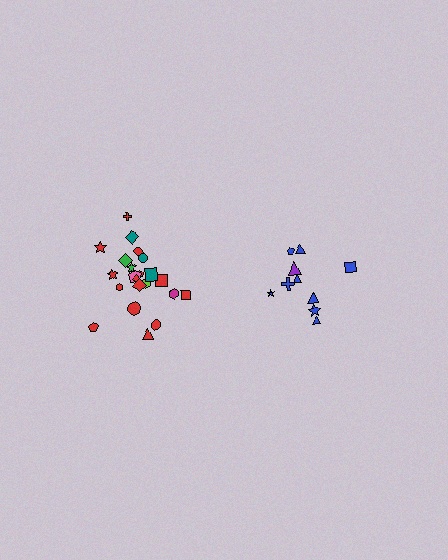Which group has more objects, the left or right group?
The left group.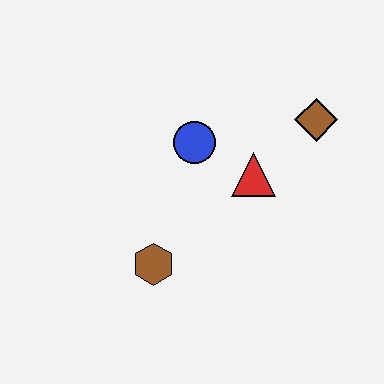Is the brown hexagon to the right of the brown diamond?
No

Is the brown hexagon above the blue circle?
No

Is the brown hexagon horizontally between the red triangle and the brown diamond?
No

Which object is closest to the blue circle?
The red triangle is closest to the blue circle.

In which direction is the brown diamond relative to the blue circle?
The brown diamond is to the right of the blue circle.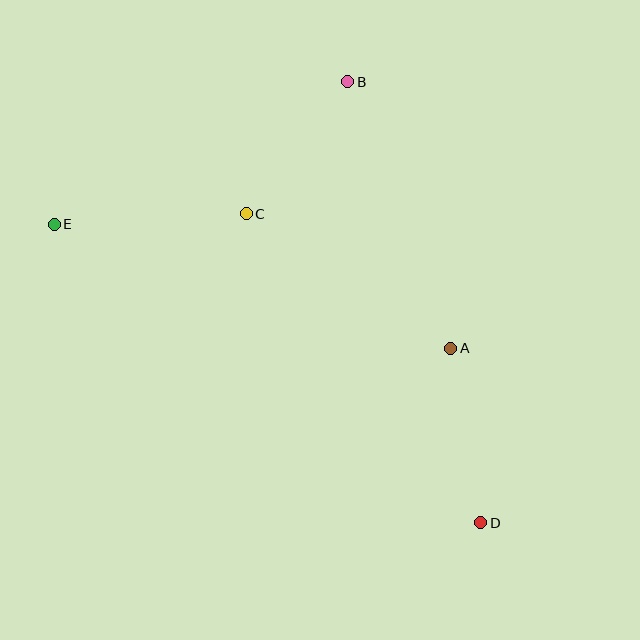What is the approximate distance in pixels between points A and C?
The distance between A and C is approximately 245 pixels.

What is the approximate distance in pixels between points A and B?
The distance between A and B is approximately 286 pixels.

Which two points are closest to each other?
Points B and C are closest to each other.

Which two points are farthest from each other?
Points D and E are farthest from each other.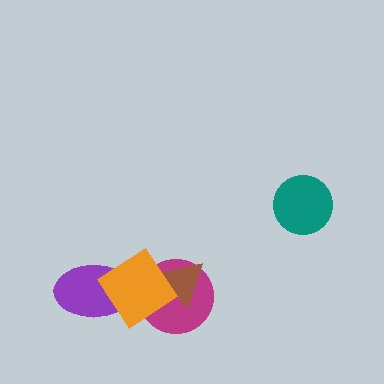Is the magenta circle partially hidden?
Yes, it is partially covered by another shape.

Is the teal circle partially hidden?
No, no other shape covers it.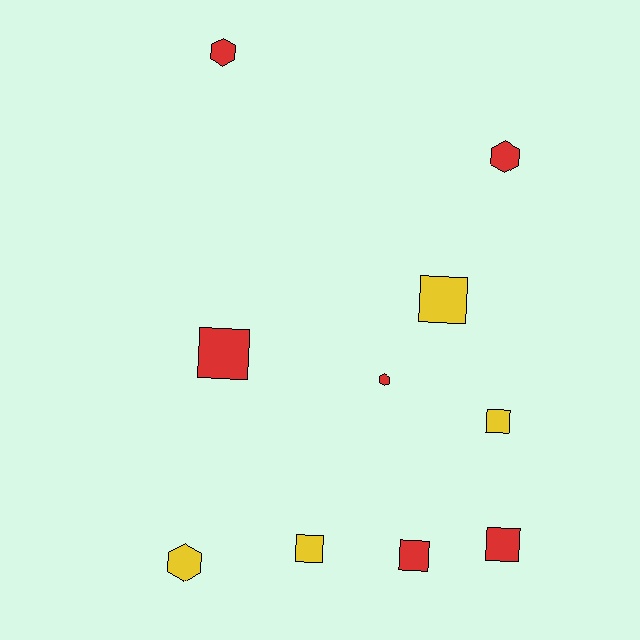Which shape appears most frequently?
Square, with 6 objects.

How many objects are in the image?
There are 10 objects.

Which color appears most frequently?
Red, with 6 objects.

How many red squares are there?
There are 3 red squares.